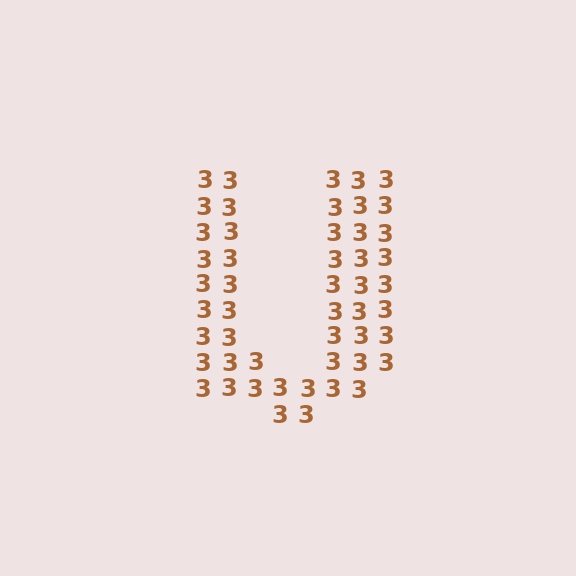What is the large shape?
The large shape is the letter U.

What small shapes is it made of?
It is made of small digit 3's.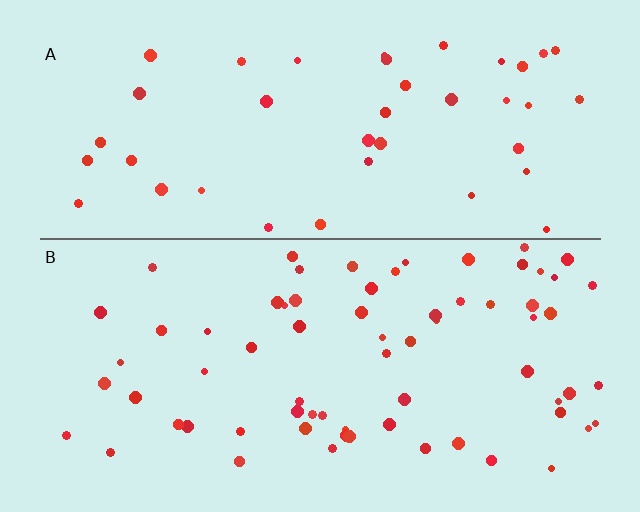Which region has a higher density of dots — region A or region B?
B (the bottom).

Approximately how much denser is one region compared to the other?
Approximately 1.7× — region B over region A.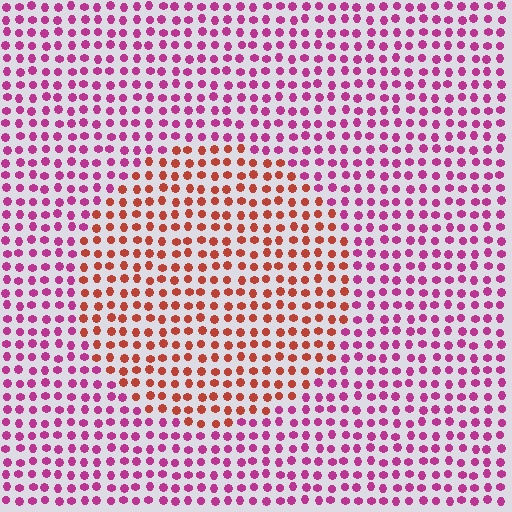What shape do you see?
I see a circle.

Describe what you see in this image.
The image is filled with small magenta elements in a uniform arrangement. A circle-shaped region is visible where the elements are tinted to a slightly different hue, forming a subtle color boundary.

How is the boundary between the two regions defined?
The boundary is defined purely by a slight shift in hue (about 48 degrees). Spacing, size, and orientation are identical on both sides.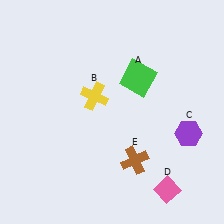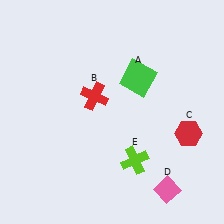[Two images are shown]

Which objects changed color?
B changed from yellow to red. C changed from purple to red. E changed from brown to lime.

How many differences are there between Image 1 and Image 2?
There are 3 differences between the two images.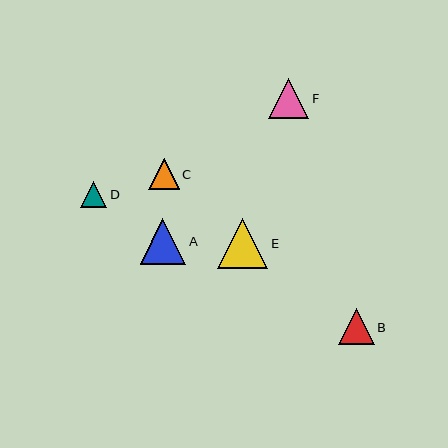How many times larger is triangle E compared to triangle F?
Triangle E is approximately 1.2 times the size of triangle F.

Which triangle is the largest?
Triangle E is the largest with a size of approximately 50 pixels.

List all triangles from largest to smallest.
From largest to smallest: E, A, F, B, C, D.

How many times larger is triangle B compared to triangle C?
Triangle B is approximately 1.2 times the size of triangle C.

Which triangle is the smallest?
Triangle D is the smallest with a size of approximately 26 pixels.